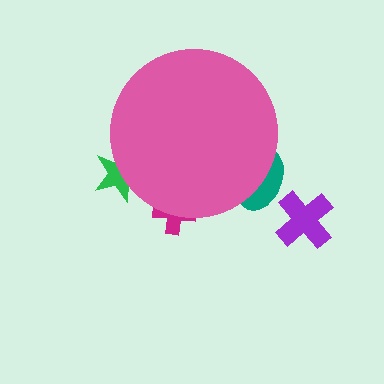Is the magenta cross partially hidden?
Yes, the magenta cross is partially hidden behind the pink circle.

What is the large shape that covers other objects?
A pink circle.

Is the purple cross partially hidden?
No, the purple cross is fully visible.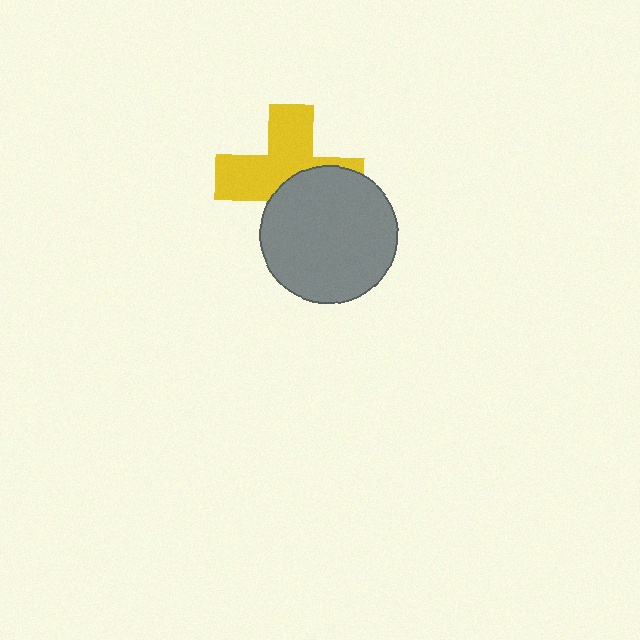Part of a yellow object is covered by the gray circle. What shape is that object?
It is a cross.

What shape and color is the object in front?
The object in front is a gray circle.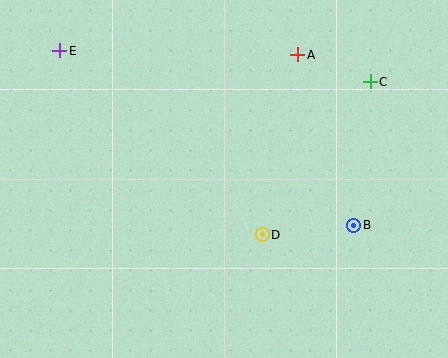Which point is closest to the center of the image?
Point D at (262, 235) is closest to the center.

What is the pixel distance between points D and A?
The distance between D and A is 183 pixels.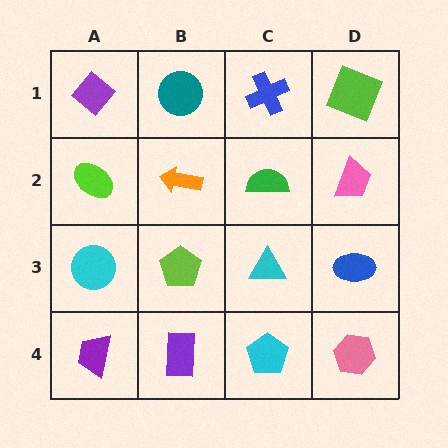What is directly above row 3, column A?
A lime ellipse.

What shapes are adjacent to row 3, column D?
A pink trapezoid (row 2, column D), a pink hexagon (row 4, column D), a cyan triangle (row 3, column C).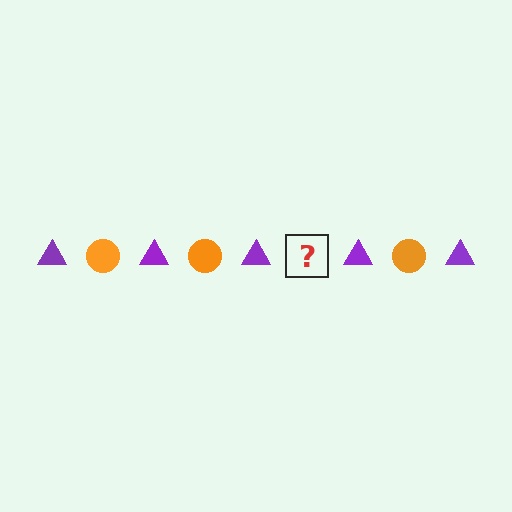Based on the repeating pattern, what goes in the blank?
The blank should be an orange circle.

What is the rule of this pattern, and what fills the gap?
The rule is that the pattern alternates between purple triangle and orange circle. The gap should be filled with an orange circle.